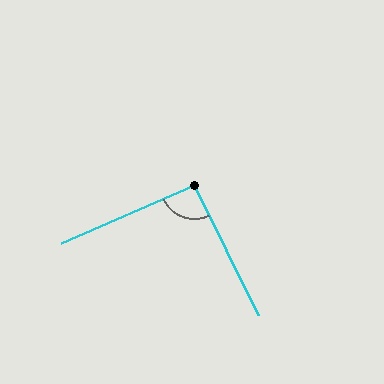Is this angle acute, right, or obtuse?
It is approximately a right angle.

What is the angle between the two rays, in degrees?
Approximately 93 degrees.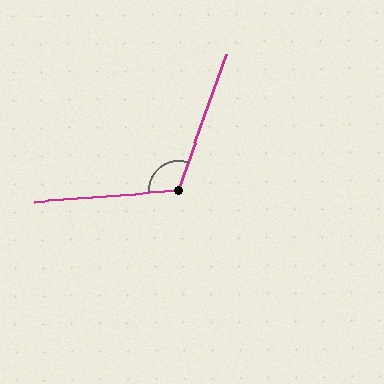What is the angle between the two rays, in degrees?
Approximately 114 degrees.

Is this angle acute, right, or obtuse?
It is obtuse.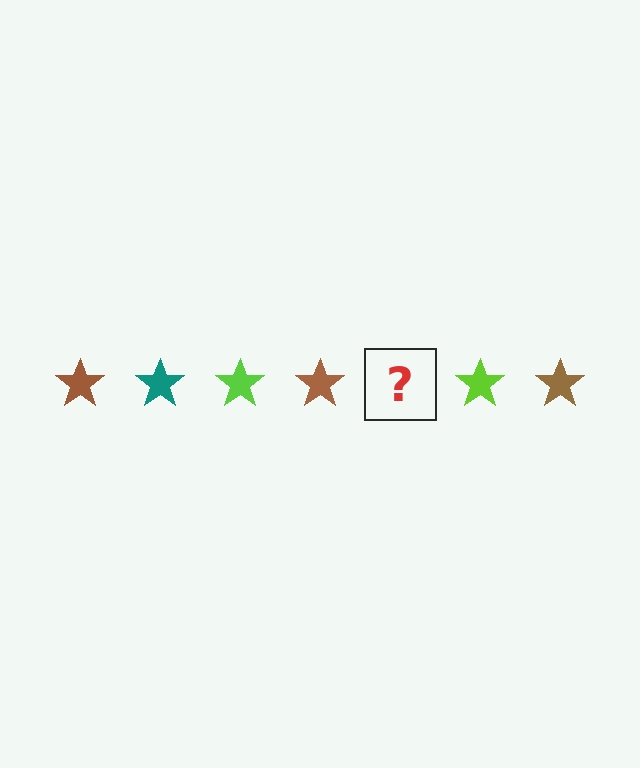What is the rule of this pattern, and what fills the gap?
The rule is that the pattern cycles through brown, teal, lime stars. The gap should be filled with a teal star.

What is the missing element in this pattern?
The missing element is a teal star.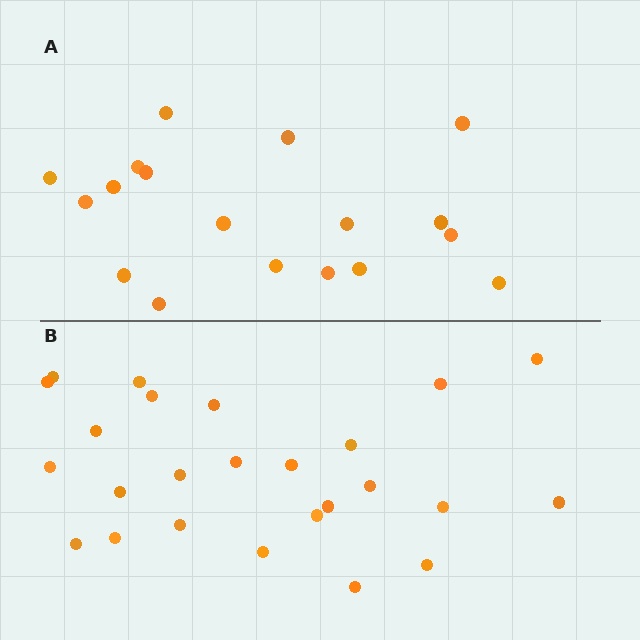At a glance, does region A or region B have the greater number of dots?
Region B (the bottom region) has more dots.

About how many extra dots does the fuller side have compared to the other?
Region B has roughly 8 or so more dots than region A.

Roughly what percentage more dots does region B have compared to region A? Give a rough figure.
About 40% more.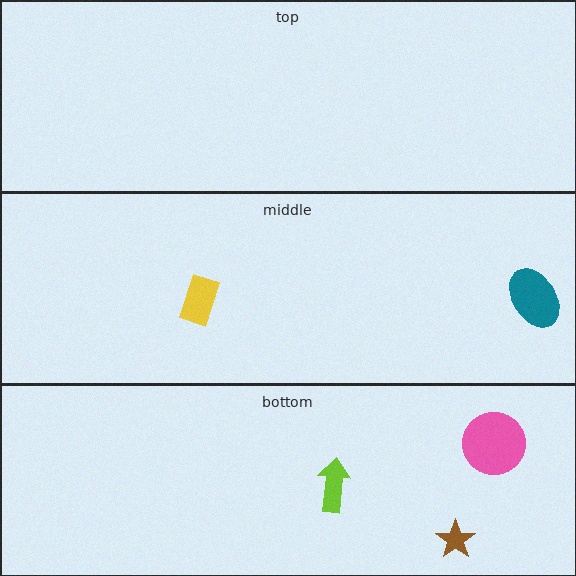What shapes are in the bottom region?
The brown star, the pink circle, the lime arrow.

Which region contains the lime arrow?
The bottom region.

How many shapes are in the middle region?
2.